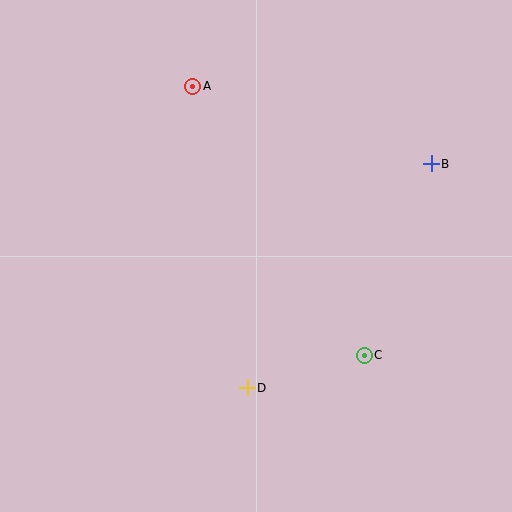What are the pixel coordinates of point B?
Point B is at (431, 164).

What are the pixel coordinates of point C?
Point C is at (364, 355).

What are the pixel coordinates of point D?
Point D is at (247, 388).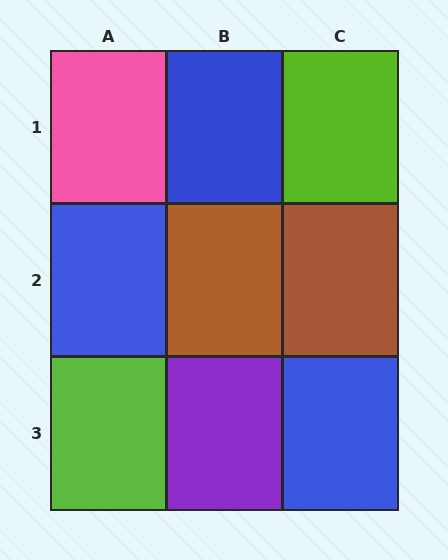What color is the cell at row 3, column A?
Lime.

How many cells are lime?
2 cells are lime.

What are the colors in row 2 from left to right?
Blue, brown, brown.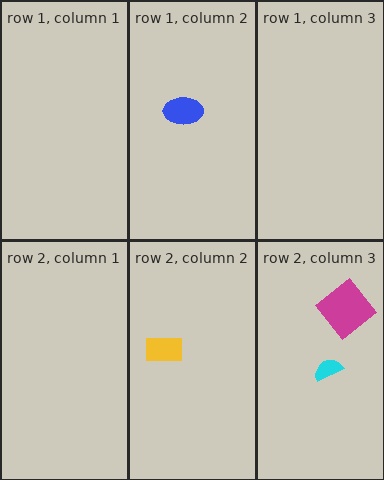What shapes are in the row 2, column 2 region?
The yellow rectangle.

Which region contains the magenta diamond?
The row 2, column 3 region.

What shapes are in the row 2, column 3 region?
The cyan semicircle, the magenta diamond.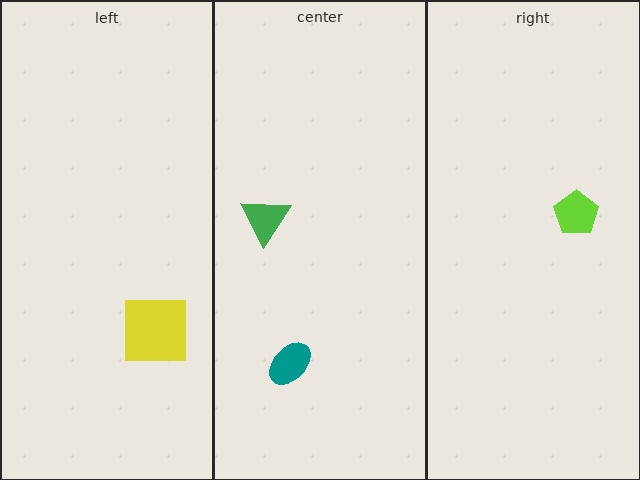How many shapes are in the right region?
1.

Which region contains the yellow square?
The left region.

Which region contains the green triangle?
The center region.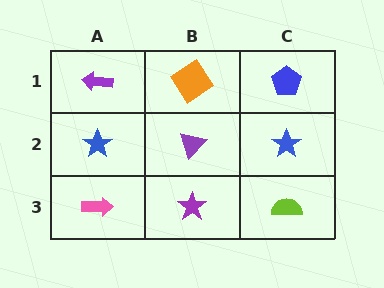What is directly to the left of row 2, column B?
A blue star.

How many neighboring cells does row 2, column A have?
3.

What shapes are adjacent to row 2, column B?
An orange diamond (row 1, column B), a purple star (row 3, column B), a blue star (row 2, column A), a blue star (row 2, column C).